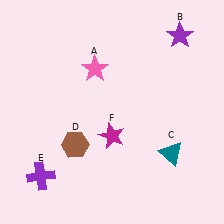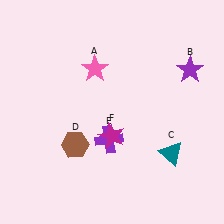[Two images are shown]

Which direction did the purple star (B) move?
The purple star (B) moved down.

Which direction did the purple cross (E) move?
The purple cross (E) moved right.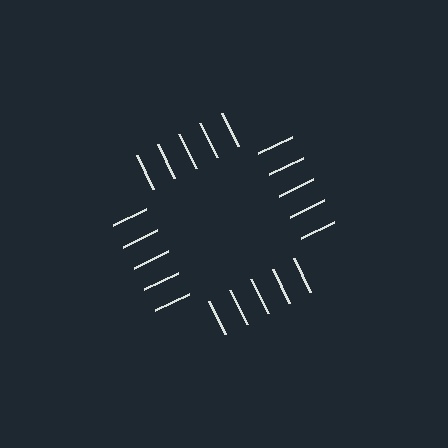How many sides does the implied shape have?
4 sides — the line-ends trace a square.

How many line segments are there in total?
20 — 5 along each of the 4 edges.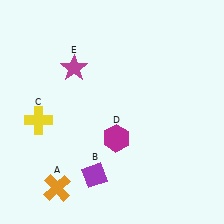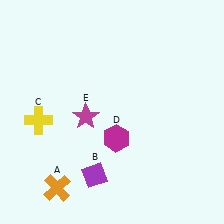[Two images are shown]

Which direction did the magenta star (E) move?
The magenta star (E) moved down.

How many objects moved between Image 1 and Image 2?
1 object moved between the two images.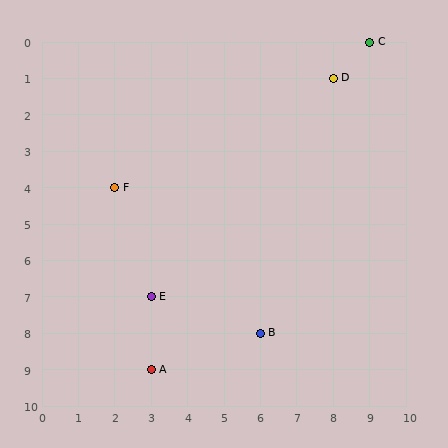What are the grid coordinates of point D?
Point D is at grid coordinates (8, 1).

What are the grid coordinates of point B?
Point B is at grid coordinates (6, 8).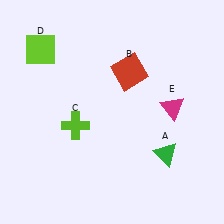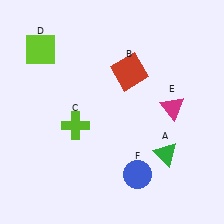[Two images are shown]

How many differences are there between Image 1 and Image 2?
There is 1 difference between the two images.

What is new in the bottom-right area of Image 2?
A blue circle (F) was added in the bottom-right area of Image 2.